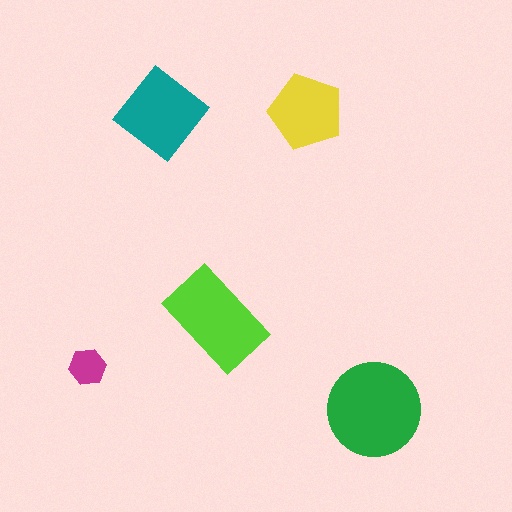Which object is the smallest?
The magenta hexagon.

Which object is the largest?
The green circle.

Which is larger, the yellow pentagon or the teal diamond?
The teal diamond.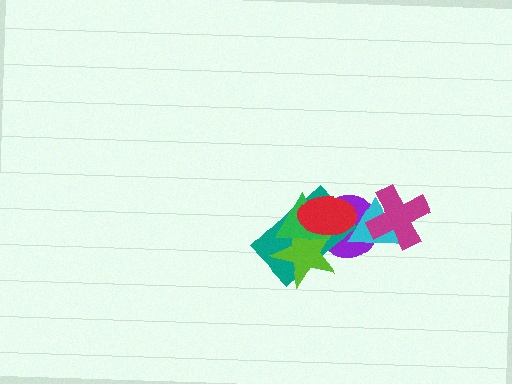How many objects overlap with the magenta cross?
2 objects overlap with the magenta cross.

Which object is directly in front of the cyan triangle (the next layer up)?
The magenta cross is directly in front of the cyan triangle.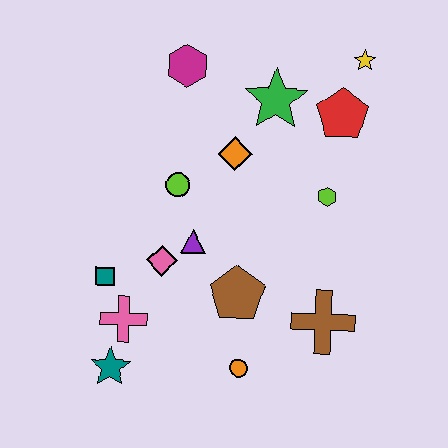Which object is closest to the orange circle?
The brown pentagon is closest to the orange circle.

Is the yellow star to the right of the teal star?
Yes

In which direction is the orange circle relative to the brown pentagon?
The orange circle is below the brown pentagon.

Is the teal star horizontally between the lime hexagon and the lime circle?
No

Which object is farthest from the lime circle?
The yellow star is farthest from the lime circle.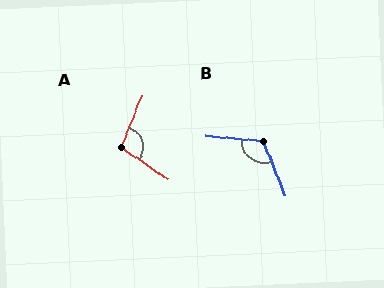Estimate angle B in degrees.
Approximately 116 degrees.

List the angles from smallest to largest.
A (102°), B (116°).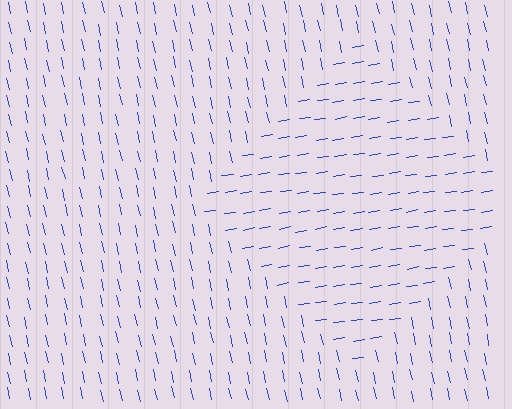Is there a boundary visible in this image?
Yes, there is a texture boundary formed by a change in line orientation.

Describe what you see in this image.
The image is filled with small blue line segments. A diamond region in the image has lines oriented differently from the surrounding lines, creating a visible texture boundary.